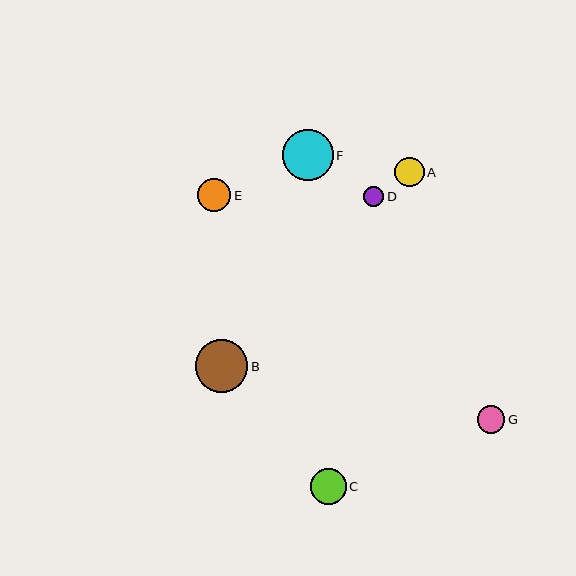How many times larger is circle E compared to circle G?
Circle E is approximately 1.2 times the size of circle G.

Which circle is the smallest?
Circle D is the smallest with a size of approximately 20 pixels.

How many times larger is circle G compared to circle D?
Circle G is approximately 1.4 times the size of circle D.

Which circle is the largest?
Circle B is the largest with a size of approximately 53 pixels.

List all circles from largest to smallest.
From largest to smallest: B, F, C, E, A, G, D.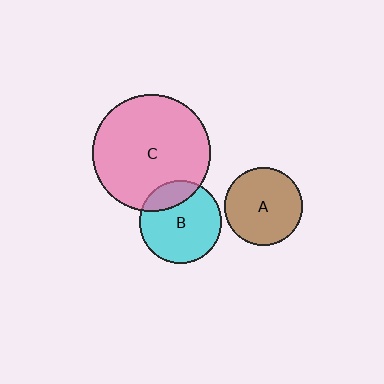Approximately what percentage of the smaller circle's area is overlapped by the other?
Approximately 20%.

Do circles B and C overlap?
Yes.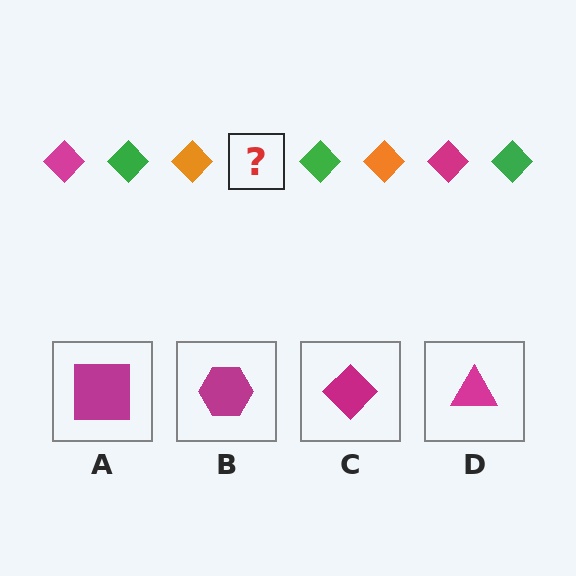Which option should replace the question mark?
Option C.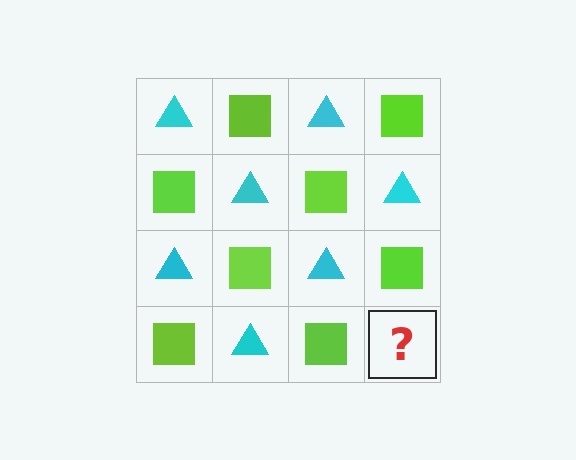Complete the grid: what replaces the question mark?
The question mark should be replaced with a cyan triangle.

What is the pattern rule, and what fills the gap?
The rule is that it alternates cyan triangle and lime square in a checkerboard pattern. The gap should be filled with a cyan triangle.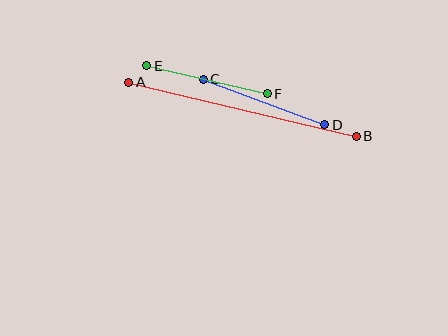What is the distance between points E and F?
The distance is approximately 124 pixels.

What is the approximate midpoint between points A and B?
The midpoint is at approximately (242, 109) pixels.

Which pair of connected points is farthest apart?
Points A and B are farthest apart.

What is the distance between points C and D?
The distance is approximately 129 pixels.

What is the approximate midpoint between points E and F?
The midpoint is at approximately (207, 80) pixels.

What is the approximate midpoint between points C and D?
The midpoint is at approximately (264, 102) pixels.